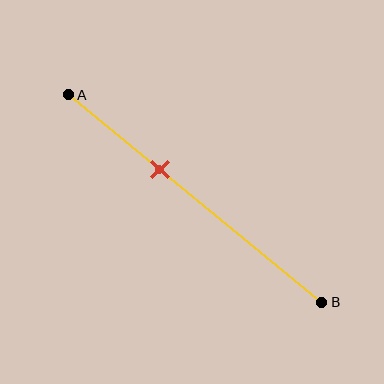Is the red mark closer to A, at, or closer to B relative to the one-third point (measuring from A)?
The red mark is approximately at the one-third point of segment AB.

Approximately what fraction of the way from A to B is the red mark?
The red mark is approximately 35% of the way from A to B.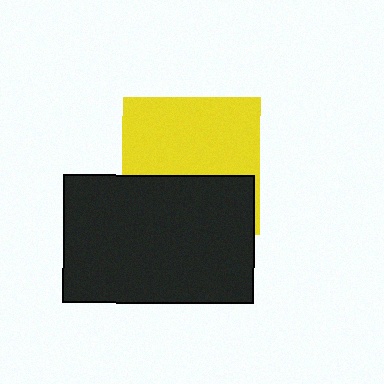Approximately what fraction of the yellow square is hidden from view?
Roughly 42% of the yellow square is hidden behind the black rectangle.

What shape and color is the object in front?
The object in front is a black rectangle.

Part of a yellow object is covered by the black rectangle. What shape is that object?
It is a square.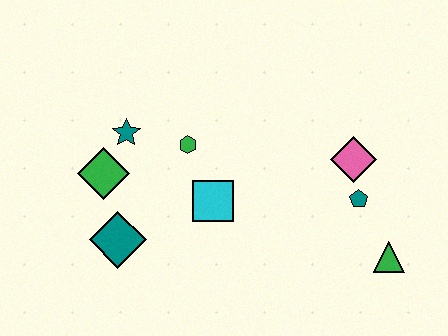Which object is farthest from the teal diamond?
The green triangle is farthest from the teal diamond.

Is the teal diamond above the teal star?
No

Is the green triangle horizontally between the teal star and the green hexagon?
No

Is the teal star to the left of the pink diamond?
Yes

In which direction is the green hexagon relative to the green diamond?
The green hexagon is to the right of the green diamond.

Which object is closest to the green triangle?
The teal pentagon is closest to the green triangle.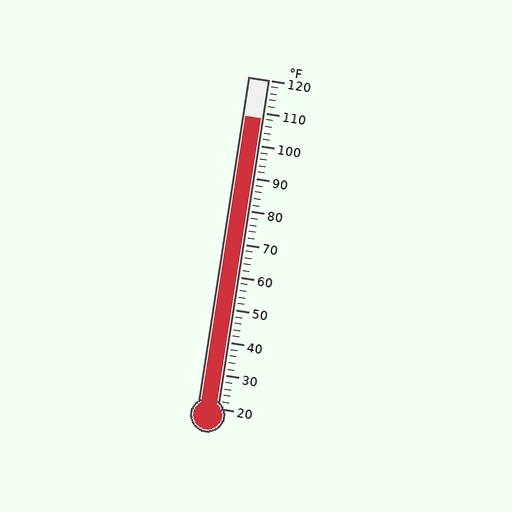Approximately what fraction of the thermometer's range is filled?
The thermometer is filled to approximately 90% of its range.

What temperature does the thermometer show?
The thermometer shows approximately 108°F.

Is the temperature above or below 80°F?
The temperature is above 80°F.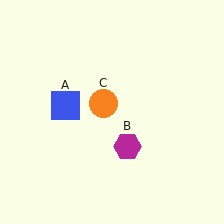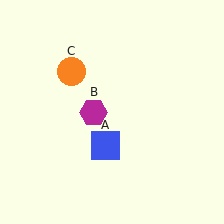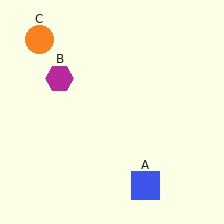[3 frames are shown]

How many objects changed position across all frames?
3 objects changed position: blue square (object A), magenta hexagon (object B), orange circle (object C).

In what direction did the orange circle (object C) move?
The orange circle (object C) moved up and to the left.